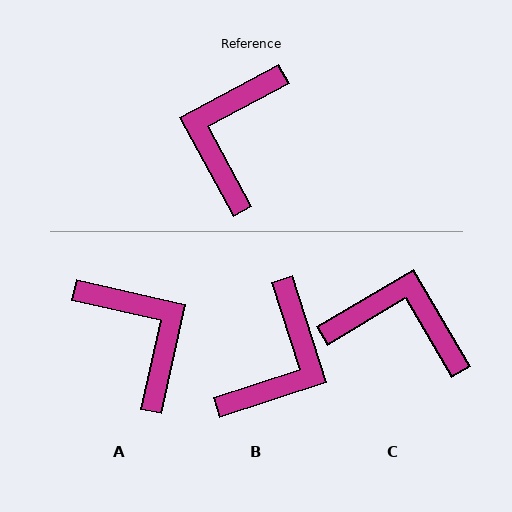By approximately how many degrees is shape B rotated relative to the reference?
Approximately 170 degrees counter-clockwise.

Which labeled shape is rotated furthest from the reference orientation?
B, about 170 degrees away.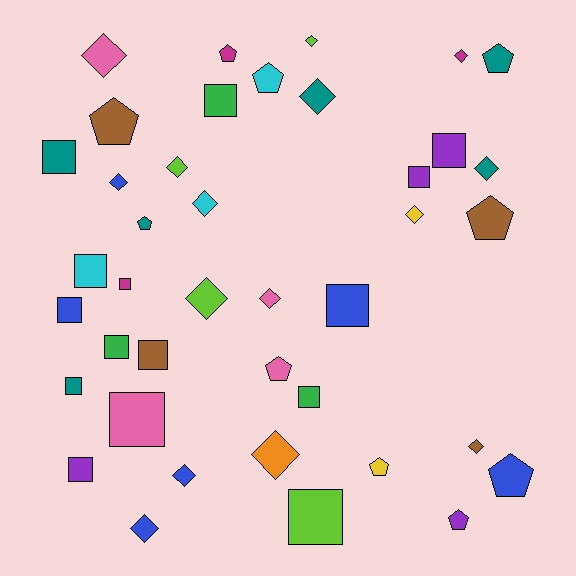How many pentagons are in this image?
There are 10 pentagons.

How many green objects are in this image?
There are 3 green objects.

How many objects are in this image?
There are 40 objects.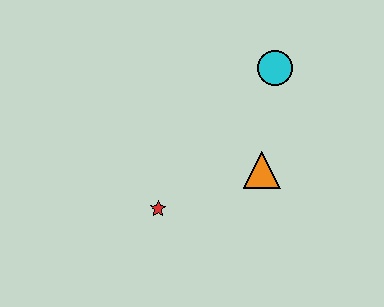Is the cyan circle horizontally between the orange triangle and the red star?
No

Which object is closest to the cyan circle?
The orange triangle is closest to the cyan circle.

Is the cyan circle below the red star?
No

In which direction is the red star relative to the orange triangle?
The red star is to the left of the orange triangle.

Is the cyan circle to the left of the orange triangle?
No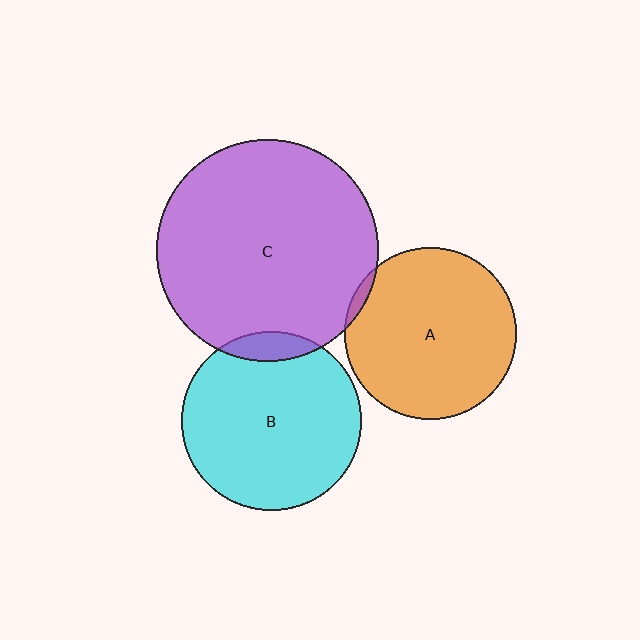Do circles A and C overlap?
Yes.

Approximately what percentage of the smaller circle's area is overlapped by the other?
Approximately 5%.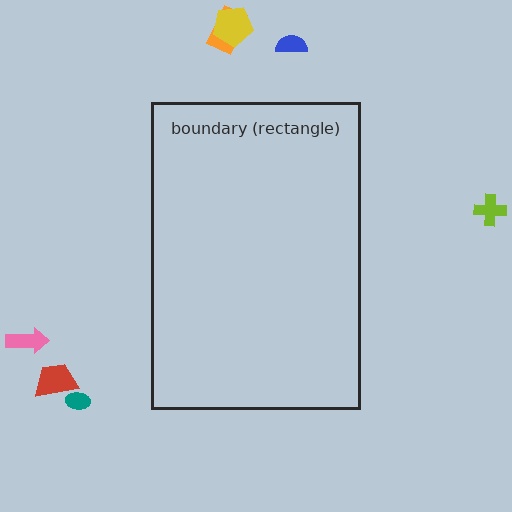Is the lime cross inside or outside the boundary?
Outside.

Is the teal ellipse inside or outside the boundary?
Outside.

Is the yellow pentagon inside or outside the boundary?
Outside.